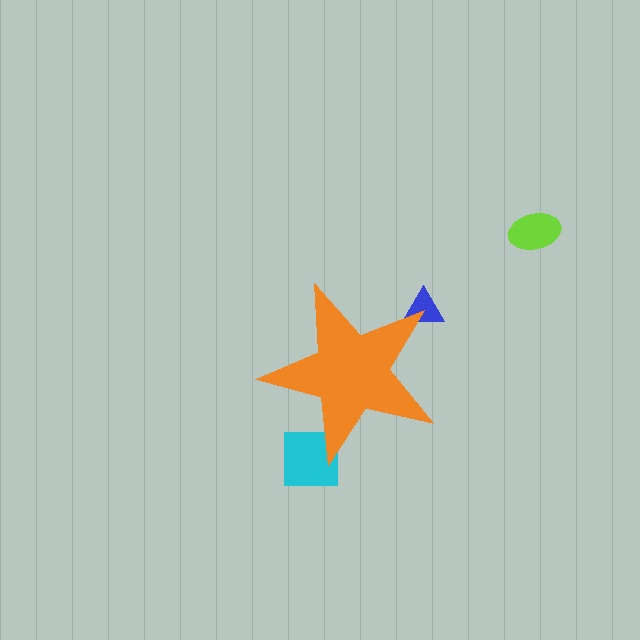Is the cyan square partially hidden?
Yes, the cyan square is partially hidden behind the orange star.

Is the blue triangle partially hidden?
Yes, the blue triangle is partially hidden behind the orange star.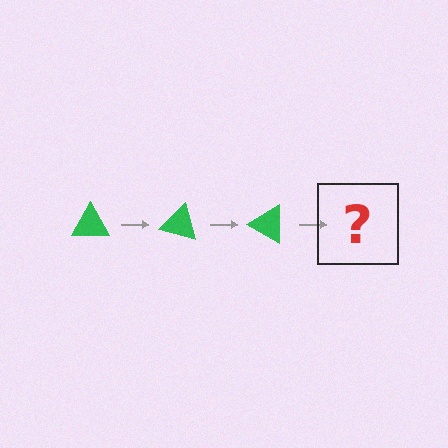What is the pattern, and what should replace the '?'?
The pattern is that the triangle rotates 15 degrees each step. The '?' should be a green triangle rotated 45 degrees.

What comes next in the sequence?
The next element should be a green triangle rotated 45 degrees.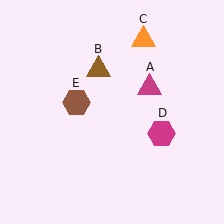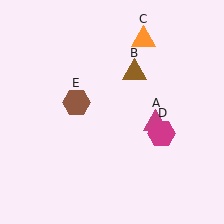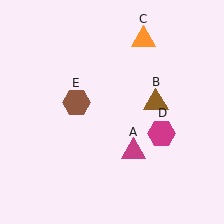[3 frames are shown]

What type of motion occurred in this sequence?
The magenta triangle (object A), brown triangle (object B) rotated clockwise around the center of the scene.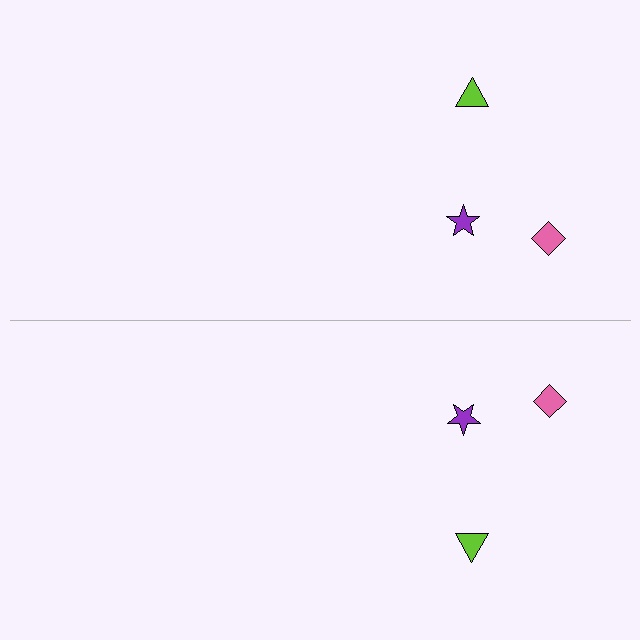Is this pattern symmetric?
Yes, this pattern has bilateral (reflection) symmetry.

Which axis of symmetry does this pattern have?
The pattern has a horizontal axis of symmetry running through the center of the image.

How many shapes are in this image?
There are 6 shapes in this image.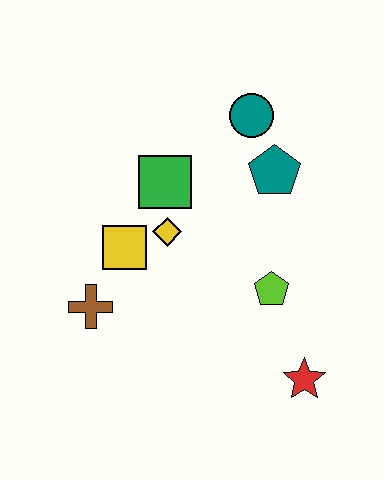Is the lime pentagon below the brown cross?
No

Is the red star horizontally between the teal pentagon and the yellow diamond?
No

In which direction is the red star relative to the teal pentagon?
The red star is below the teal pentagon.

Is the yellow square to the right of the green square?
No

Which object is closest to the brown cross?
The yellow square is closest to the brown cross.